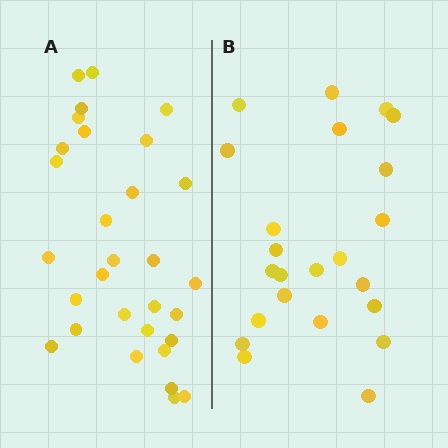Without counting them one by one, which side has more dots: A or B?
Region A (the left region) has more dots.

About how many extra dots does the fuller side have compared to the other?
Region A has roughly 8 or so more dots than region B.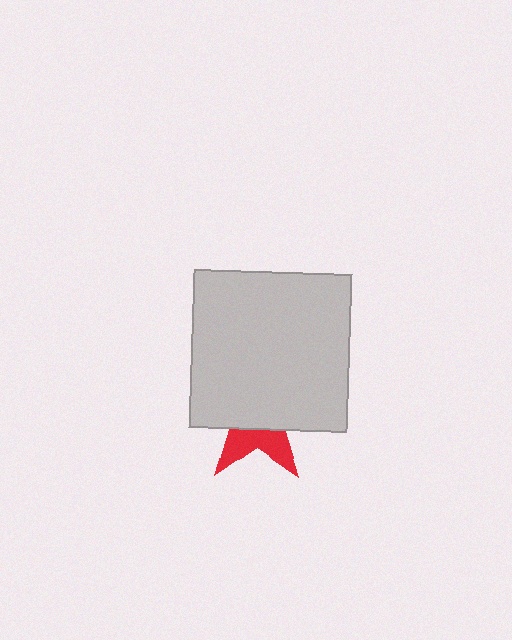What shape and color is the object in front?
The object in front is a light gray square.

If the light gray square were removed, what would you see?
You would see the complete red star.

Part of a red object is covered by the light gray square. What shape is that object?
It is a star.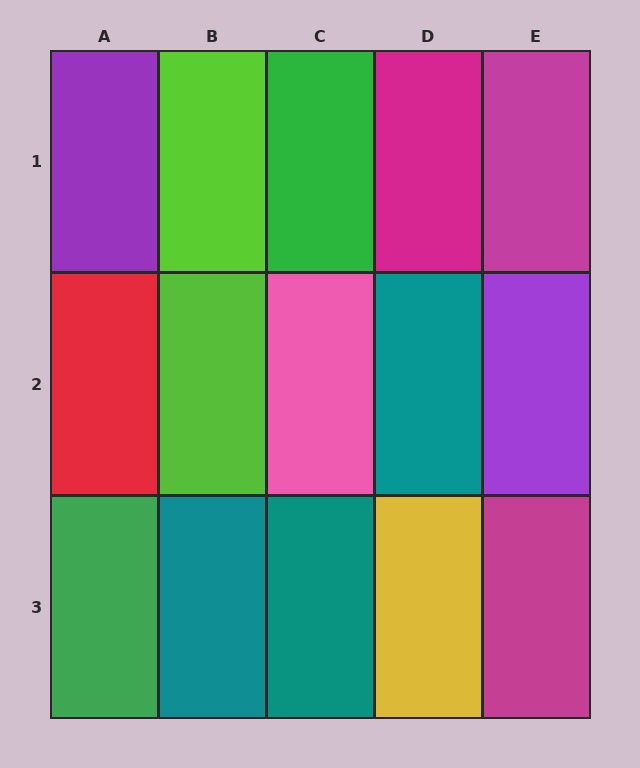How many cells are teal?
3 cells are teal.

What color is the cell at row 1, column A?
Purple.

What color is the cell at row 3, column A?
Green.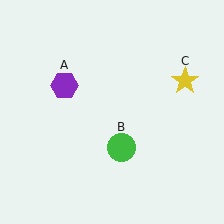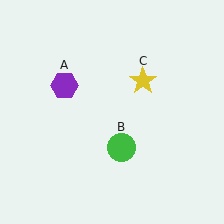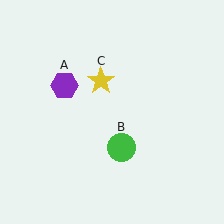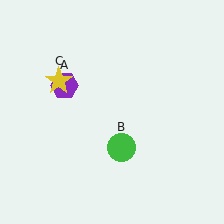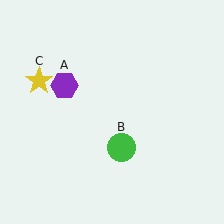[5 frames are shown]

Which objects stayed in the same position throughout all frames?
Purple hexagon (object A) and green circle (object B) remained stationary.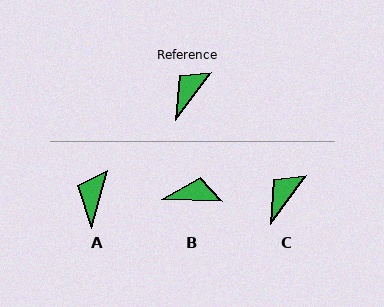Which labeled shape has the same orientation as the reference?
C.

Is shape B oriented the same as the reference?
No, it is off by about 55 degrees.